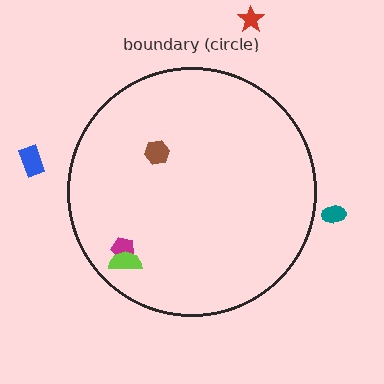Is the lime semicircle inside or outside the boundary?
Inside.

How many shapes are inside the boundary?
3 inside, 3 outside.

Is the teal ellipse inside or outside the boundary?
Outside.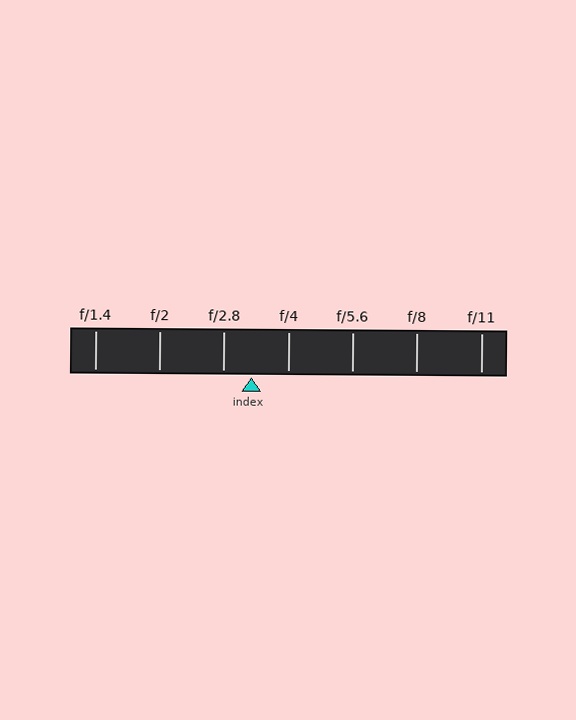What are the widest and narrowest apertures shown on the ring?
The widest aperture shown is f/1.4 and the narrowest is f/11.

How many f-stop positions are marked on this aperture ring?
There are 7 f-stop positions marked.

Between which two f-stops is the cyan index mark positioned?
The index mark is between f/2.8 and f/4.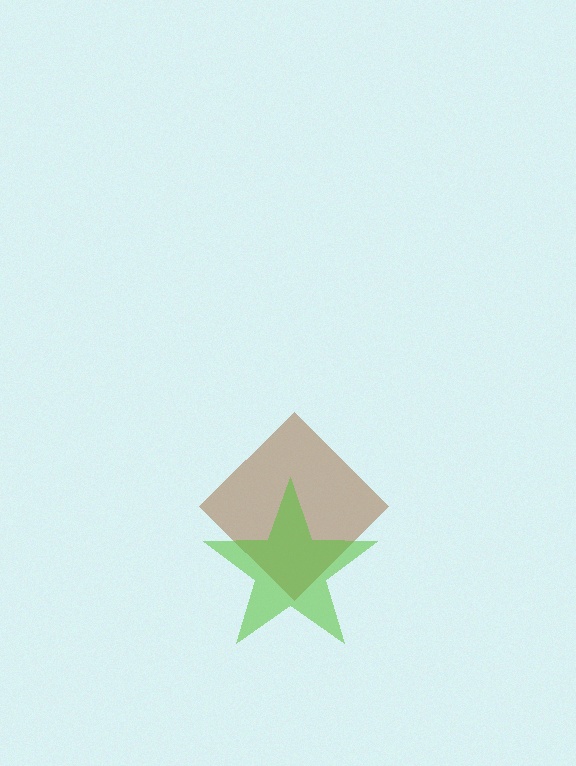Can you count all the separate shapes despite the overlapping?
Yes, there are 2 separate shapes.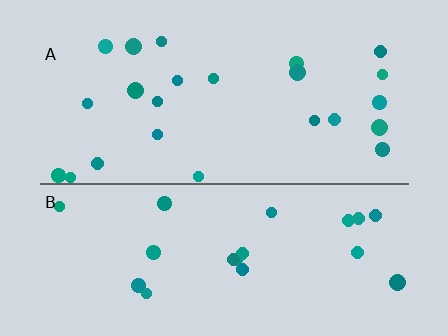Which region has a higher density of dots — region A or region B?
A (the top).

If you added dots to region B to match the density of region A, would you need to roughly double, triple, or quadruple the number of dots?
Approximately double.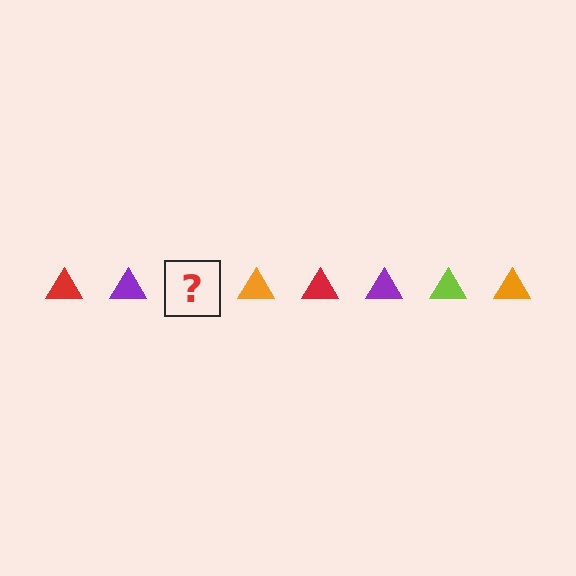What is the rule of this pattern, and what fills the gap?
The rule is that the pattern cycles through red, purple, lime, orange triangles. The gap should be filled with a lime triangle.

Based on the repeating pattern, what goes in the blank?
The blank should be a lime triangle.